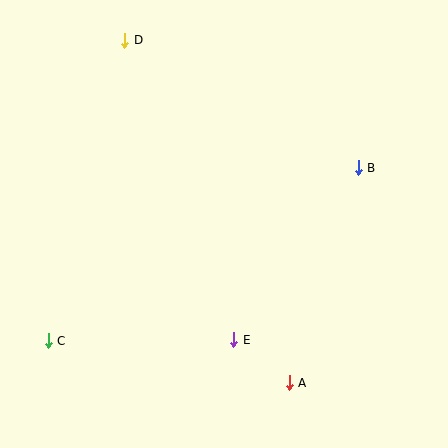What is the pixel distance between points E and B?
The distance between E and B is 212 pixels.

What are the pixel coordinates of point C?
Point C is at (48, 341).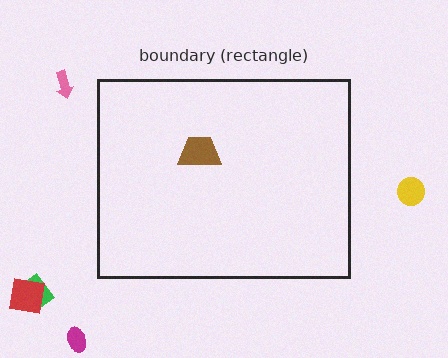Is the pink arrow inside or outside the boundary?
Outside.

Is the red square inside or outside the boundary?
Outside.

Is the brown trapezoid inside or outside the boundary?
Inside.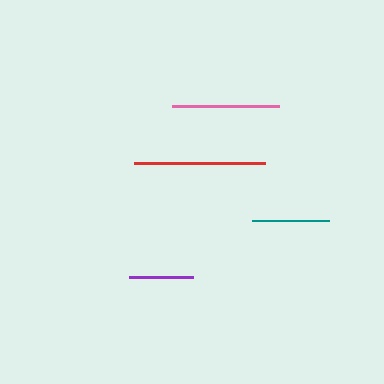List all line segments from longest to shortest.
From longest to shortest: red, pink, teal, purple.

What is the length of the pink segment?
The pink segment is approximately 107 pixels long.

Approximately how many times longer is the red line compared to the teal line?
The red line is approximately 1.7 times the length of the teal line.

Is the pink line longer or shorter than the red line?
The red line is longer than the pink line.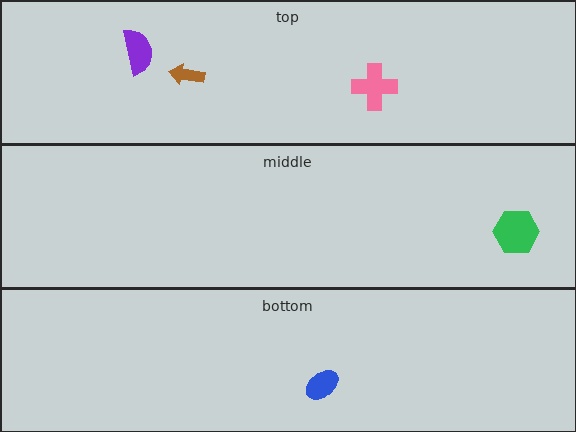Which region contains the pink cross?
The top region.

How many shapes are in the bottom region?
1.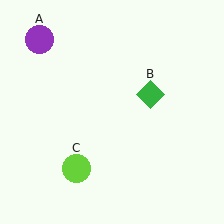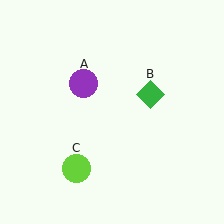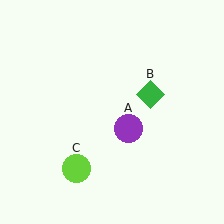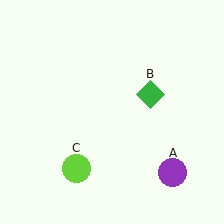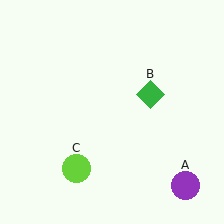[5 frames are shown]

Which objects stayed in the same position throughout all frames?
Green diamond (object B) and lime circle (object C) remained stationary.